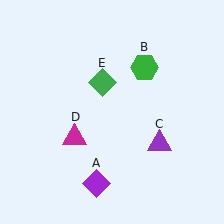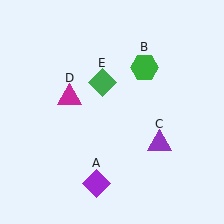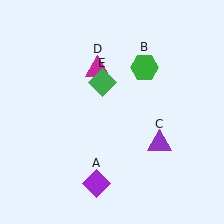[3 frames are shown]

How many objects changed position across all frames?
1 object changed position: magenta triangle (object D).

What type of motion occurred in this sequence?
The magenta triangle (object D) rotated clockwise around the center of the scene.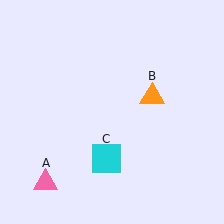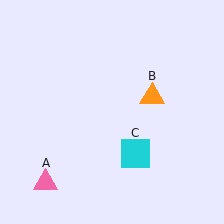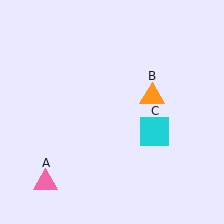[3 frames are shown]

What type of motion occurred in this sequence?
The cyan square (object C) rotated counterclockwise around the center of the scene.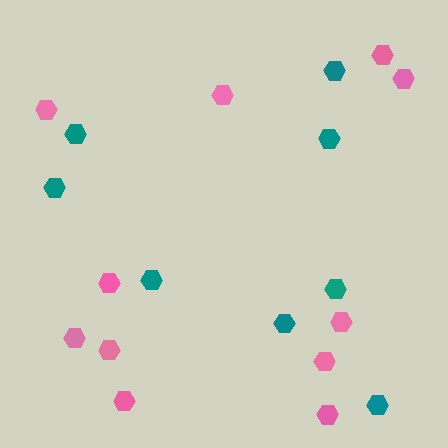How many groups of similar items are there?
There are 2 groups: one group of teal hexagons (8) and one group of pink hexagons (11).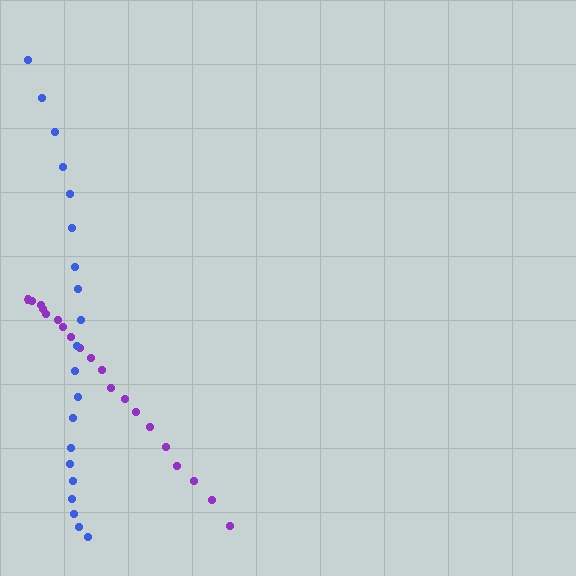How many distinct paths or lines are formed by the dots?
There are 2 distinct paths.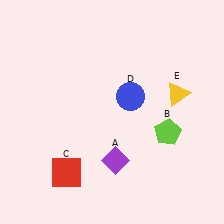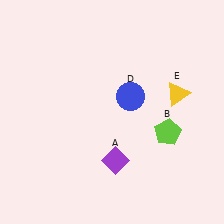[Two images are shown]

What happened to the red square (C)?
The red square (C) was removed in Image 2. It was in the bottom-left area of Image 1.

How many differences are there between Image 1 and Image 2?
There is 1 difference between the two images.